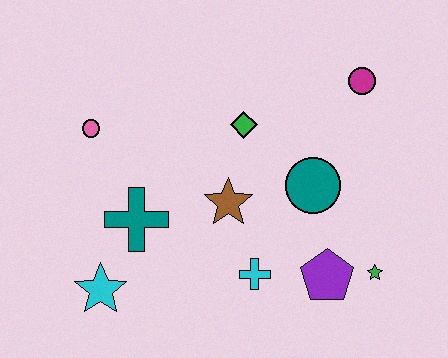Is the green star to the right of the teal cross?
Yes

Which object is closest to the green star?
The purple pentagon is closest to the green star.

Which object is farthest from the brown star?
The magenta circle is farthest from the brown star.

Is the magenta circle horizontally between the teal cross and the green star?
Yes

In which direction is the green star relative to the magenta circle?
The green star is below the magenta circle.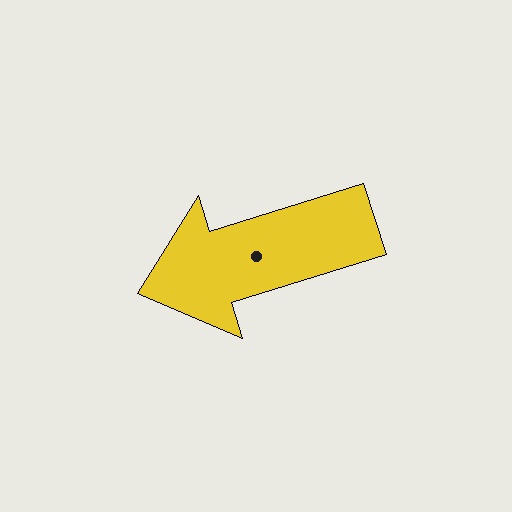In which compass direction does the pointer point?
West.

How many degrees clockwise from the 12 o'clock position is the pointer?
Approximately 253 degrees.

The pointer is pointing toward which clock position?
Roughly 8 o'clock.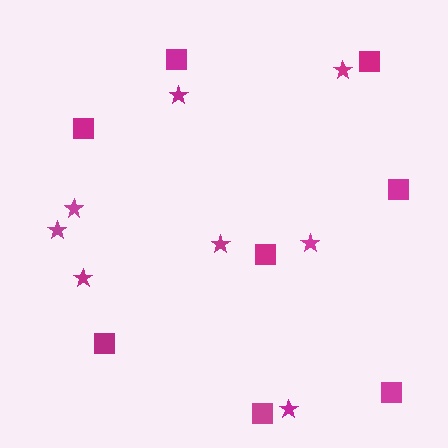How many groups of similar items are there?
There are 2 groups: one group of stars (8) and one group of squares (8).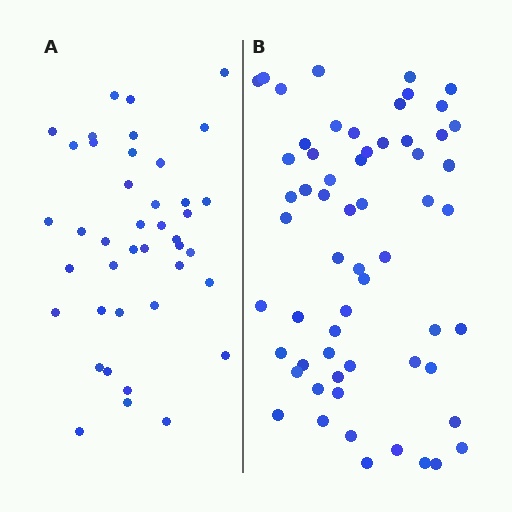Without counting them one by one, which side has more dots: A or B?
Region B (the right region) has more dots.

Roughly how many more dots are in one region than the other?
Region B has approximately 20 more dots than region A.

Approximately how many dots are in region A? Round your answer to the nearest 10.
About 40 dots. (The exact count is 41, which rounds to 40.)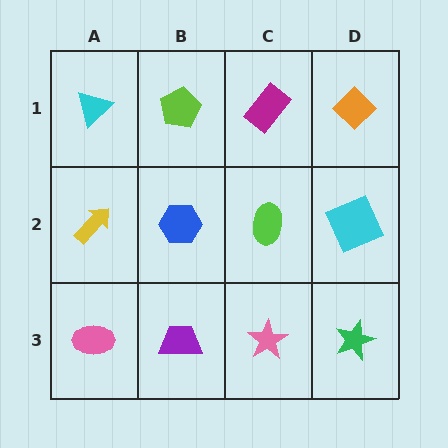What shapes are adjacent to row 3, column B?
A blue hexagon (row 2, column B), a pink ellipse (row 3, column A), a pink star (row 3, column C).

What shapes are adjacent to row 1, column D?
A cyan square (row 2, column D), a magenta rectangle (row 1, column C).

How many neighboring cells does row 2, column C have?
4.